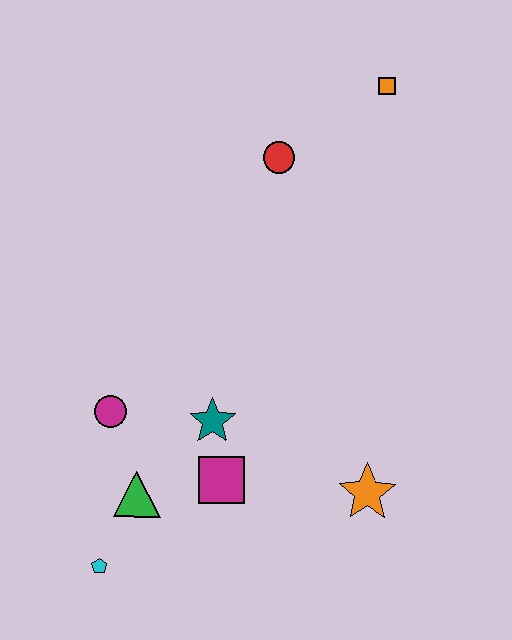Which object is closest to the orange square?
The red circle is closest to the orange square.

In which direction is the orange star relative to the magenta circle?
The orange star is to the right of the magenta circle.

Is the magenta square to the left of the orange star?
Yes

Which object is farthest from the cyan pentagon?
The orange square is farthest from the cyan pentagon.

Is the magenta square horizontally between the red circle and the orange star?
No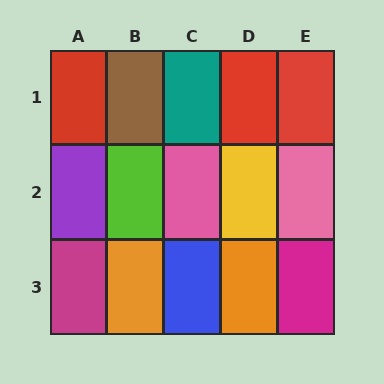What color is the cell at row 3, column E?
Magenta.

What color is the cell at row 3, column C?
Blue.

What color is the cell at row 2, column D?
Yellow.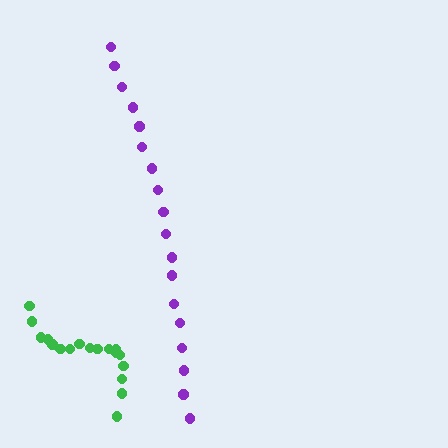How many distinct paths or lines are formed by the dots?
There are 2 distinct paths.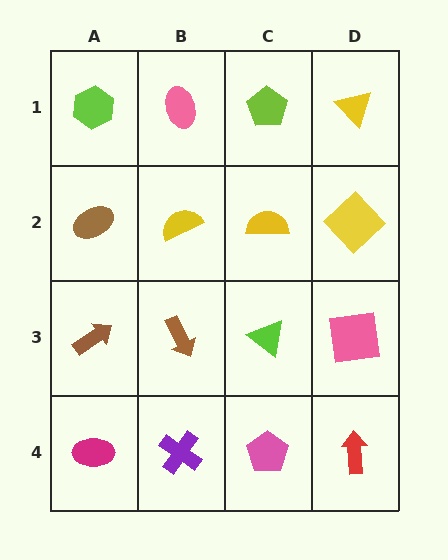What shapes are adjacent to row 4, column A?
A brown arrow (row 3, column A), a purple cross (row 4, column B).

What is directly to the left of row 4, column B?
A magenta ellipse.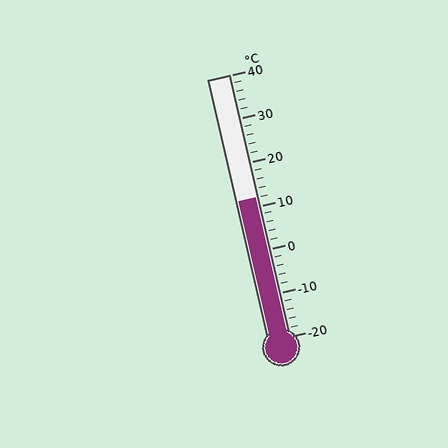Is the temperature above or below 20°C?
The temperature is below 20°C.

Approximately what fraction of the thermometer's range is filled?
The thermometer is filled to approximately 55% of its range.